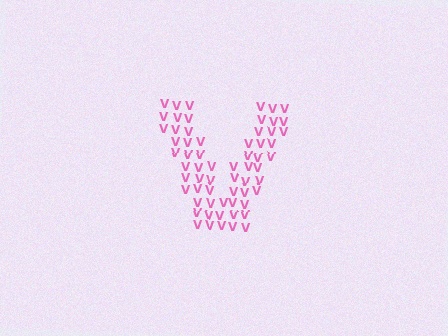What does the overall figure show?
The overall figure shows the letter V.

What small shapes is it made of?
It is made of small letter V's.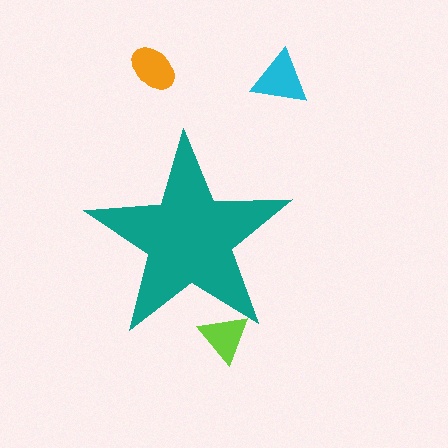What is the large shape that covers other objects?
A teal star.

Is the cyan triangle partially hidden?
No, the cyan triangle is fully visible.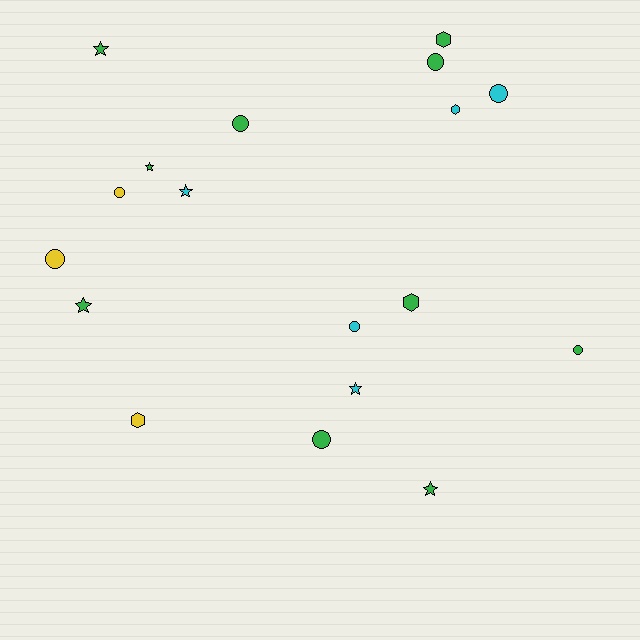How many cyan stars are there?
There are 2 cyan stars.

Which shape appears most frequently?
Circle, with 8 objects.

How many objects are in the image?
There are 18 objects.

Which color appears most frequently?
Green, with 10 objects.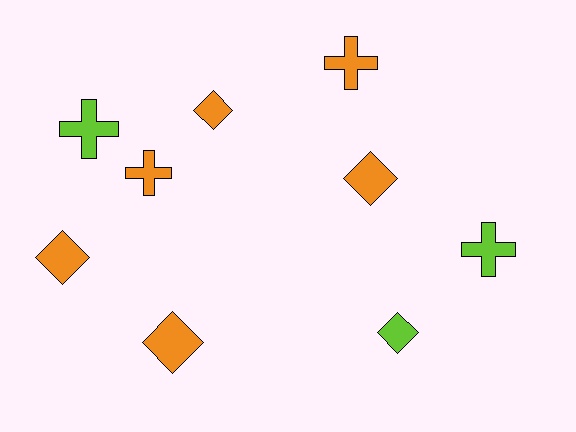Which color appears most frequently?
Orange, with 6 objects.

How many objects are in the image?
There are 9 objects.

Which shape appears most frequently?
Diamond, with 5 objects.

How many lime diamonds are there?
There is 1 lime diamond.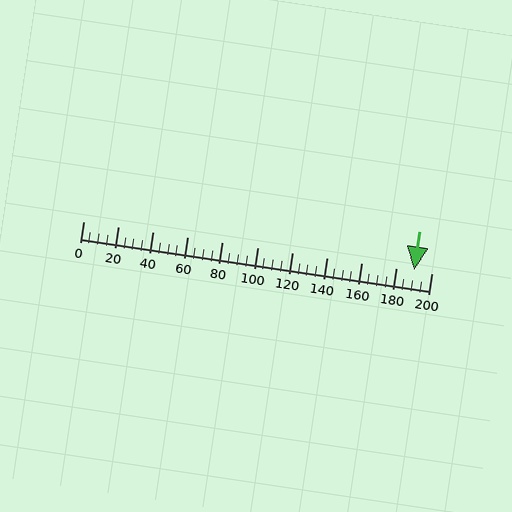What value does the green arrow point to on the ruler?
The green arrow points to approximately 190.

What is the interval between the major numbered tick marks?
The major tick marks are spaced 20 units apart.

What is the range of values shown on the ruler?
The ruler shows values from 0 to 200.